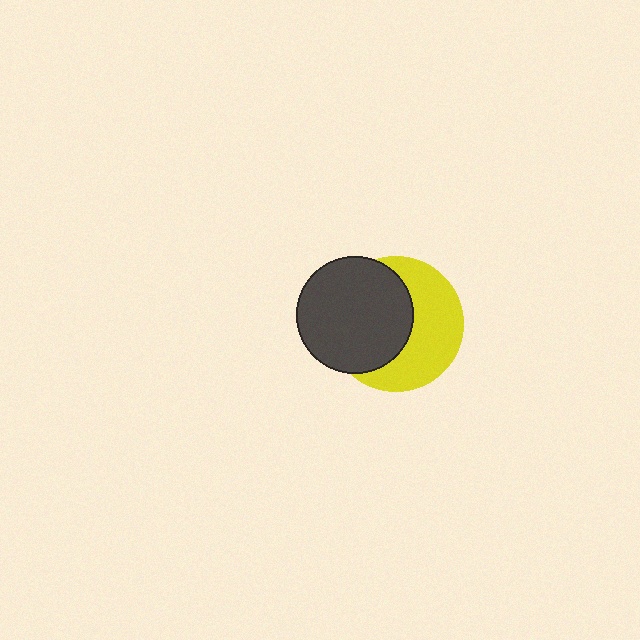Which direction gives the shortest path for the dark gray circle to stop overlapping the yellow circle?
Moving left gives the shortest separation.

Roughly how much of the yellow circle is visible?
About half of it is visible (roughly 49%).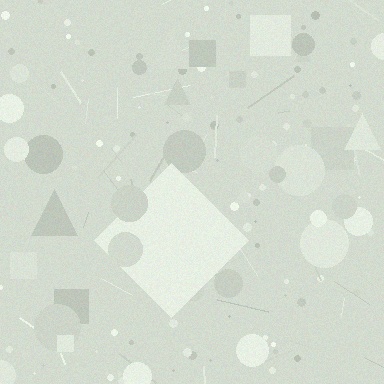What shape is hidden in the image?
A diamond is hidden in the image.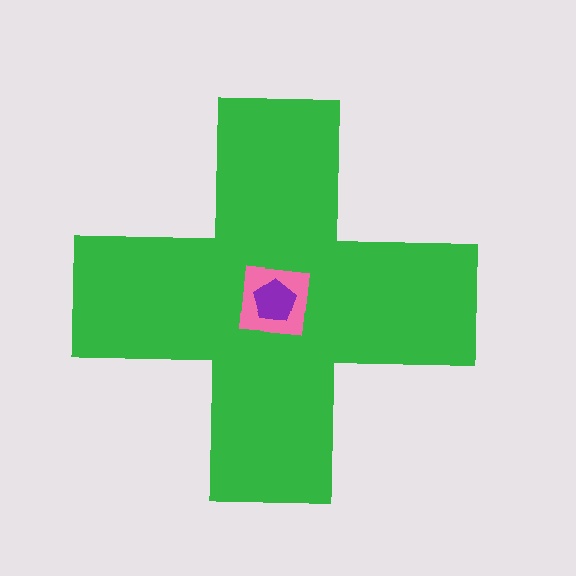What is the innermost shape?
The purple pentagon.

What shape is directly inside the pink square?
The purple pentagon.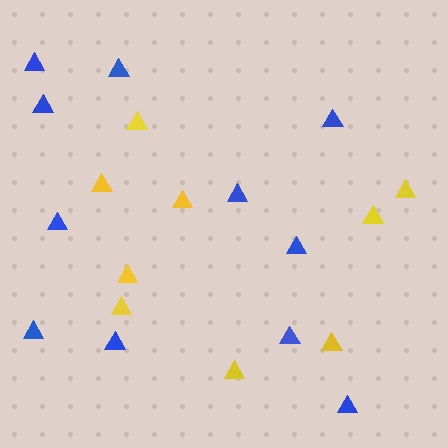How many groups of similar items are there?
There are 2 groups: one group of yellow triangles (9) and one group of blue triangles (11).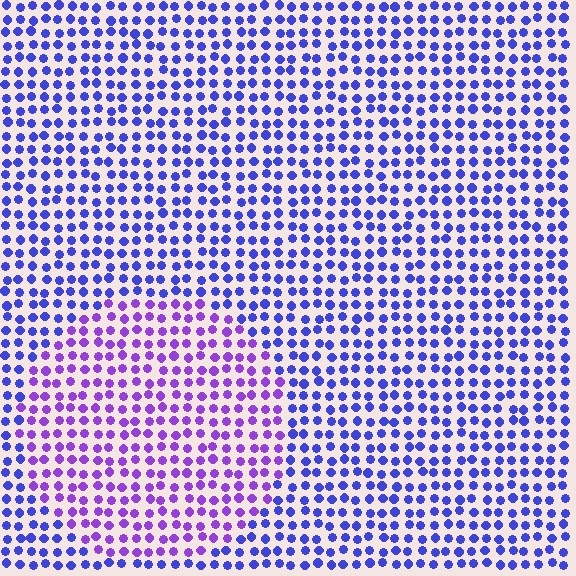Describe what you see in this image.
The image is filled with small blue elements in a uniform arrangement. A circle-shaped region is visible where the elements are tinted to a slightly different hue, forming a subtle color boundary.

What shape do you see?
I see a circle.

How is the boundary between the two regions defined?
The boundary is defined purely by a slight shift in hue (about 35 degrees). Spacing, size, and orientation are identical on both sides.